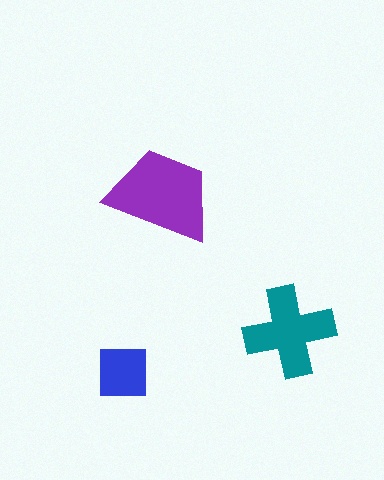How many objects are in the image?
There are 3 objects in the image.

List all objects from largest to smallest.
The purple trapezoid, the teal cross, the blue square.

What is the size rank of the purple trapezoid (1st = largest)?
1st.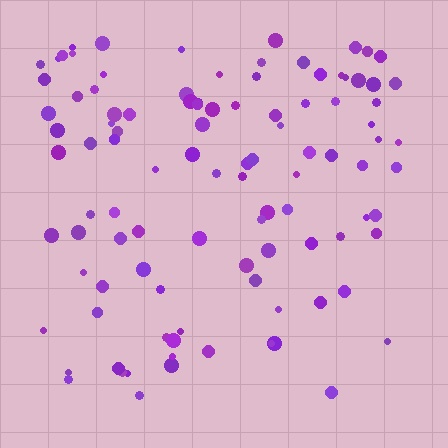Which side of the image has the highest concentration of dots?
The top.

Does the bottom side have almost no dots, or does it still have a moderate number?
Still a moderate number, just noticeably fewer than the top.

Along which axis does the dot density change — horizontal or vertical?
Vertical.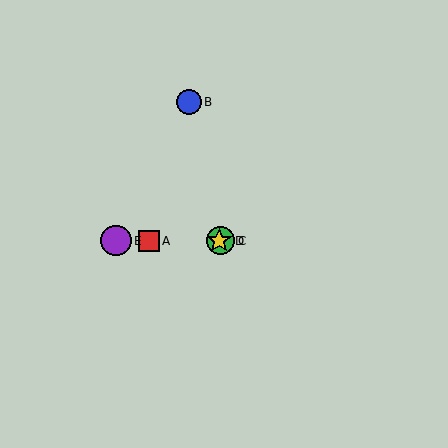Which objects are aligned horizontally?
Objects A, C, D, E are aligned horizontally.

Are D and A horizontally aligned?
Yes, both are at y≈241.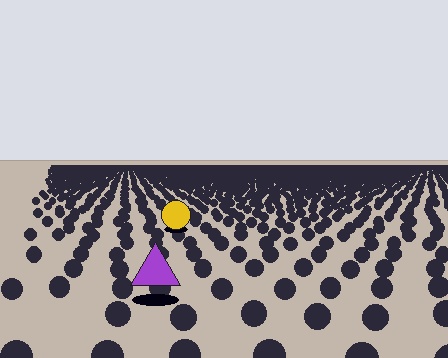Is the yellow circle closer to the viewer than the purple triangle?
No. The purple triangle is closer — you can tell from the texture gradient: the ground texture is coarser near it.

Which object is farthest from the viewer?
The yellow circle is farthest from the viewer. It appears smaller and the ground texture around it is denser.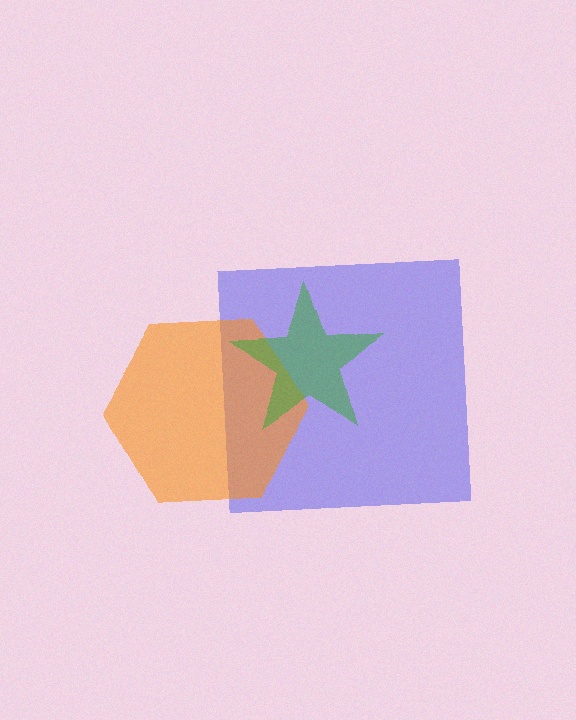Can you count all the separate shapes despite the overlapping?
Yes, there are 3 separate shapes.